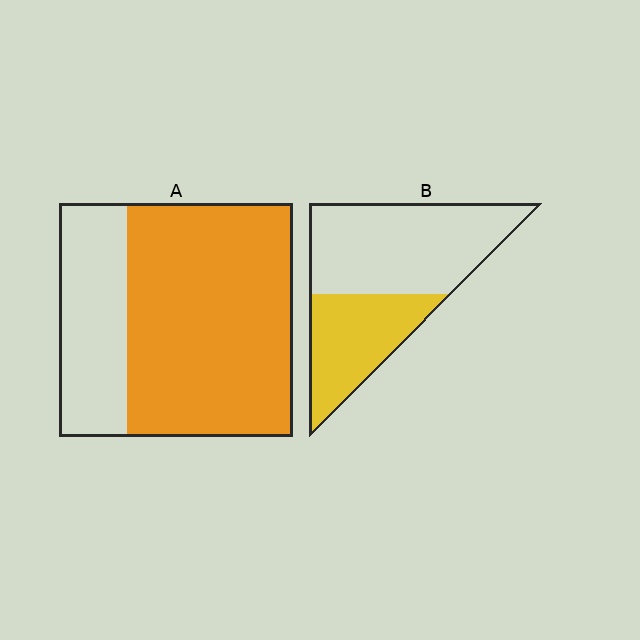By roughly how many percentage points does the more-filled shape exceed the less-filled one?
By roughly 35 percentage points (A over B).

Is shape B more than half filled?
No.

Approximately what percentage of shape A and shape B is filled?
A is approximately 70% and B is approximately 40%.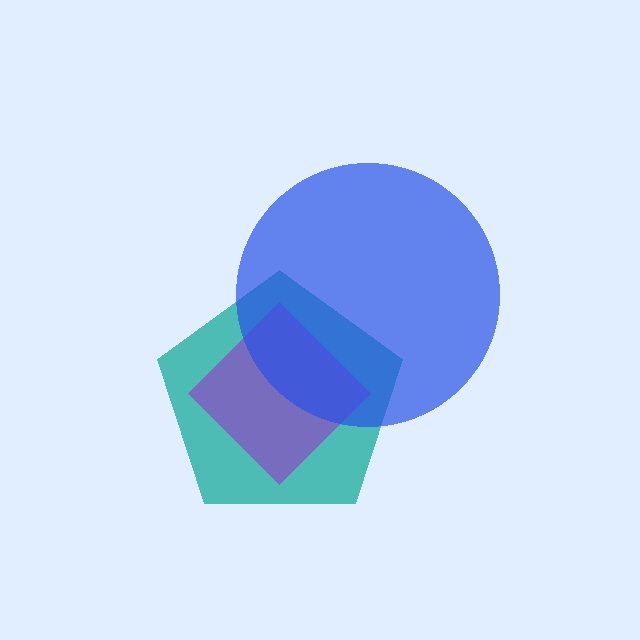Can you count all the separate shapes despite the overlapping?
Yes, there are 3 separate shapes.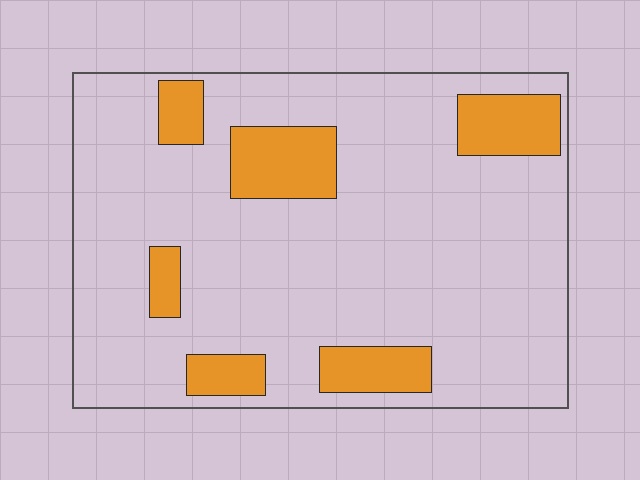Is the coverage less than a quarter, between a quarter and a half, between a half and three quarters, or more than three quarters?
Less than a quarter.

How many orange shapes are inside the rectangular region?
6.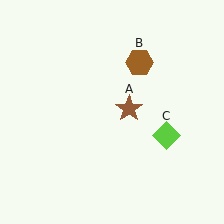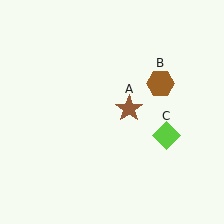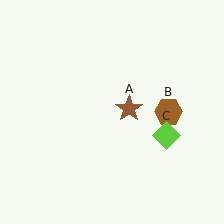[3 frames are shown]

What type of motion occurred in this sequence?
The brown hexagon (object B) rotated clockwise around the center of the scene.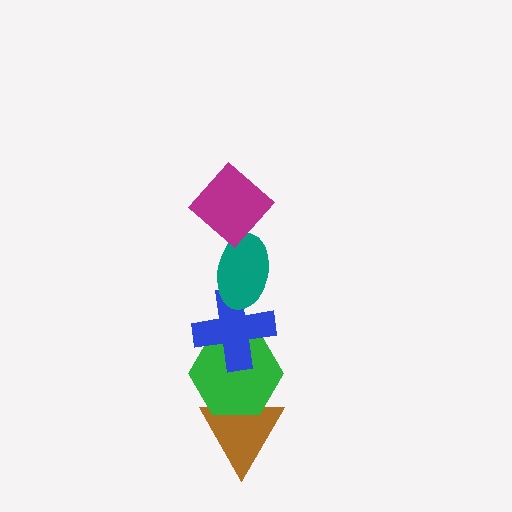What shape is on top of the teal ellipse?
The magenta diamond is on top of the teal ellipse.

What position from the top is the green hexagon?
The green hexagon is 4th from the top.